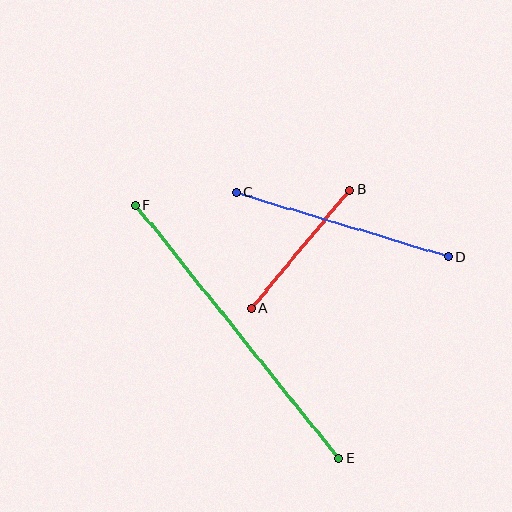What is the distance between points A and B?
The distance is approximately 154 pixels.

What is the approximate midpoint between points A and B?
The midpoint is at approximately (300, 249) pixels.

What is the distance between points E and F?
The distance is approximately 325 pixels.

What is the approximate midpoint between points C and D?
The midpoint is at approximately (342, 225) pixels.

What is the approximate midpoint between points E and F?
The midpoint is at approximately (237, 332) pixels.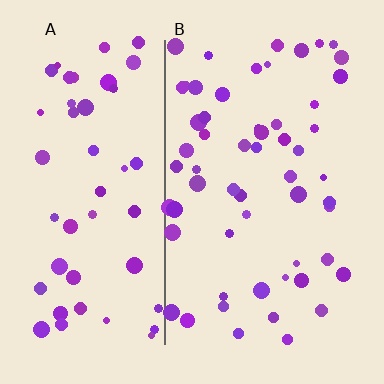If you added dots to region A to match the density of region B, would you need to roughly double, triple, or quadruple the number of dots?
Approximately double.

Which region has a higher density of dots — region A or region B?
B (the right).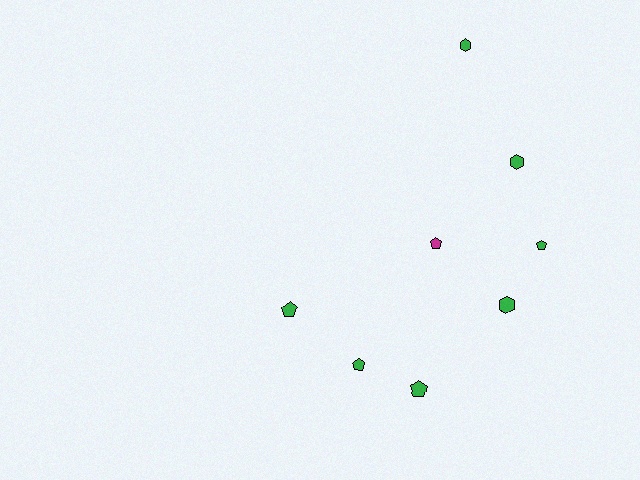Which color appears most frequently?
Green, with 7 objects.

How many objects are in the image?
There are 8 objects.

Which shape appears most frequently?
Pentagon, with 5 objects.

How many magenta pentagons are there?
There is 1 magenta pentagon.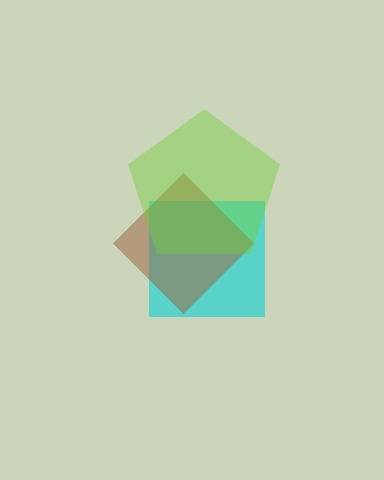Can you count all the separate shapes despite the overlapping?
Yes, there are 3 separate shapes.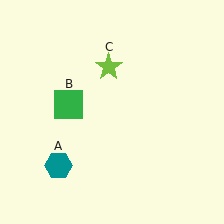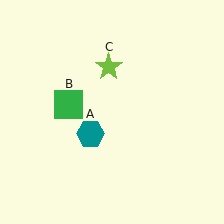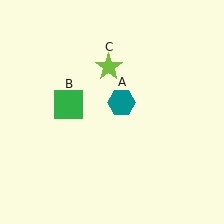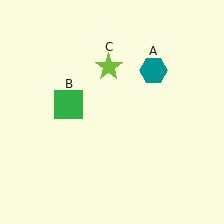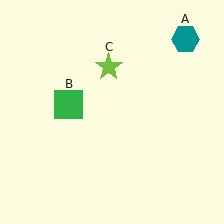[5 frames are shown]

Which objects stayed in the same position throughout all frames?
Green square (object B) and lime star (object C) remained stationary.